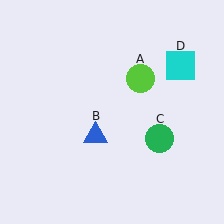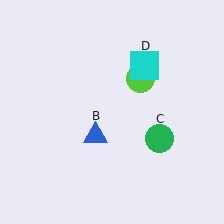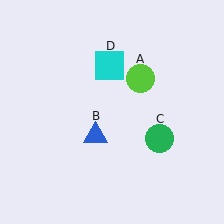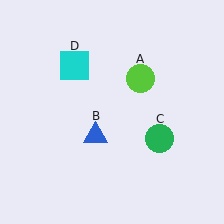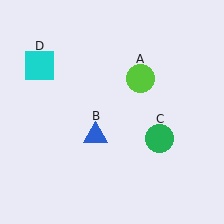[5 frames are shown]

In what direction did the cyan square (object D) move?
The cyan square (object D) moved left.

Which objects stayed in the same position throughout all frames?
Lime circle (object A) and blue triangle (object B) and green circle (object C) remained stationary.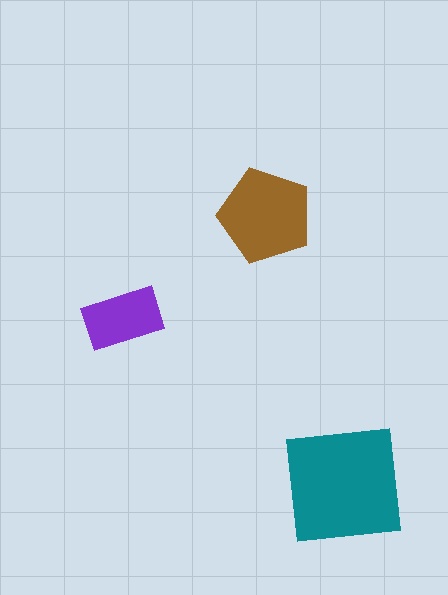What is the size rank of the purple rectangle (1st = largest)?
3rd.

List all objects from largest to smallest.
The teal square, the brown pentagon, the purple rectangle.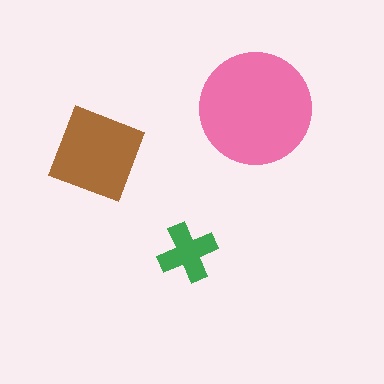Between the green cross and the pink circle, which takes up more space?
The pink circle.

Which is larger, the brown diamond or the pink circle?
The pink circle.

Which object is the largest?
The pink circle.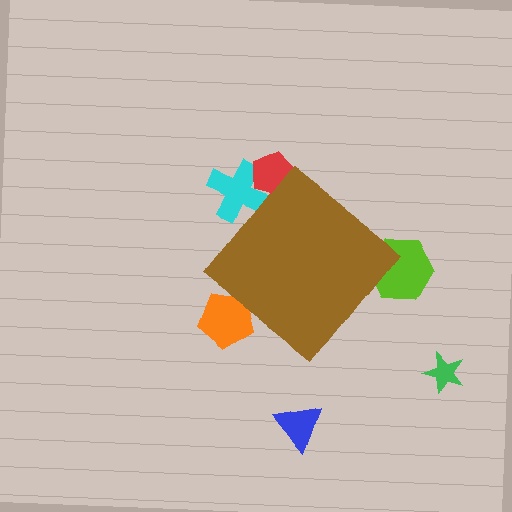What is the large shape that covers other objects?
A brown diamond.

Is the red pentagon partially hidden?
Yes, the red pentagon is partially hidden behind the brown diamond.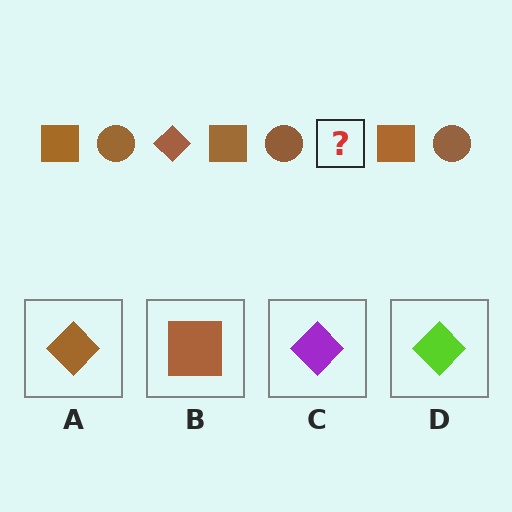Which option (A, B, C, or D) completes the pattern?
A.